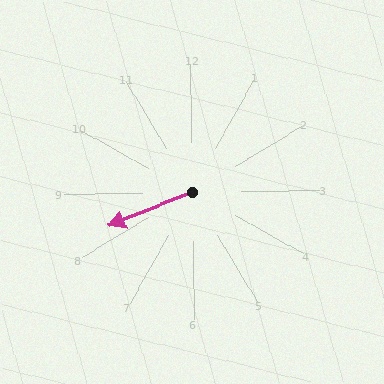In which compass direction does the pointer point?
West.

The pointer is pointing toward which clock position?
Roughly 8 o'clock.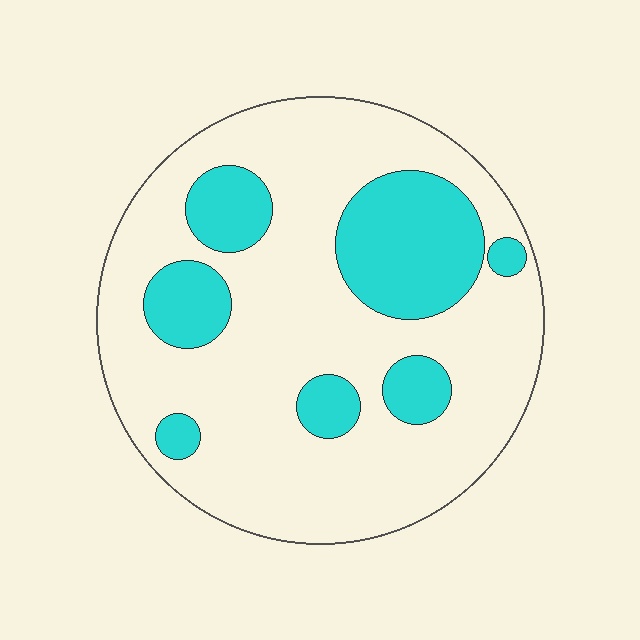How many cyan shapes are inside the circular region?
7.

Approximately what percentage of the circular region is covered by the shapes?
Approximately 25%.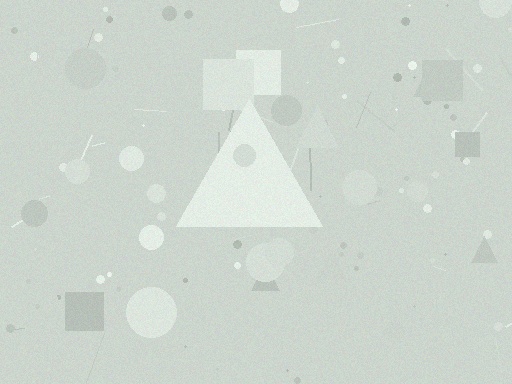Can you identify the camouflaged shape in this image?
The camouflaged shape is a triangle.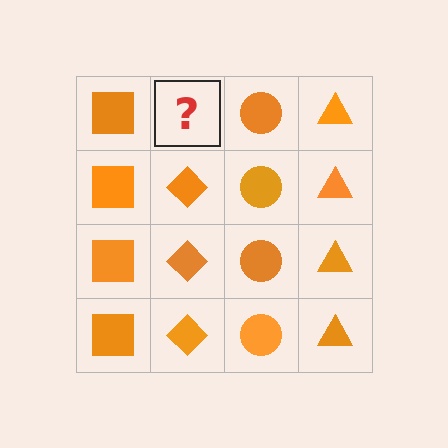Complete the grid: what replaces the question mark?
The question mark should be replaced with an orange diamond.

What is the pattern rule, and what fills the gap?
The rule is that each column has a consistent shape. The gap should be filled with an orange diamond.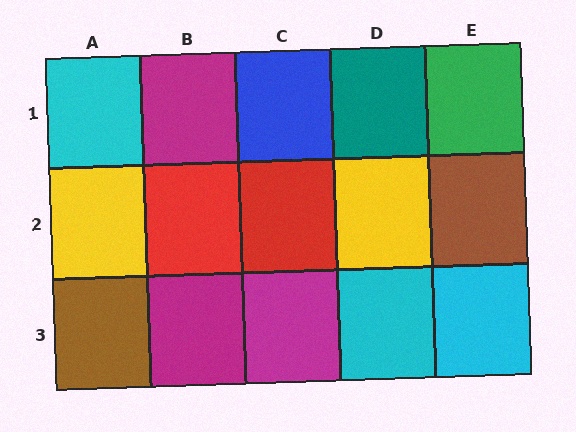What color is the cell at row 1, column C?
Blue.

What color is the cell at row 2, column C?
Red.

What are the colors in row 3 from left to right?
Brown, magenta, magenta, cyan, cyan.